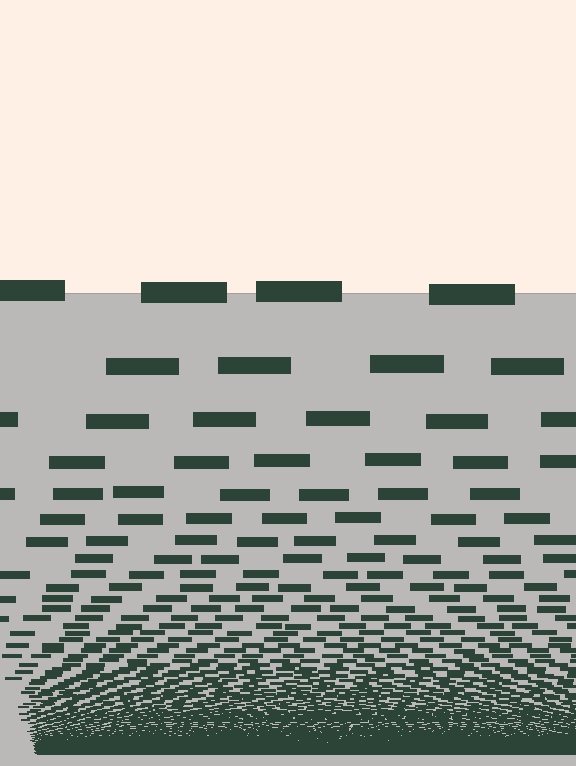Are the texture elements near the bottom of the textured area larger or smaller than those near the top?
Smaller. The gradient is inverted — elements near the bottom are smaller and denser.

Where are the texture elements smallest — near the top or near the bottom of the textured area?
Near the bottom.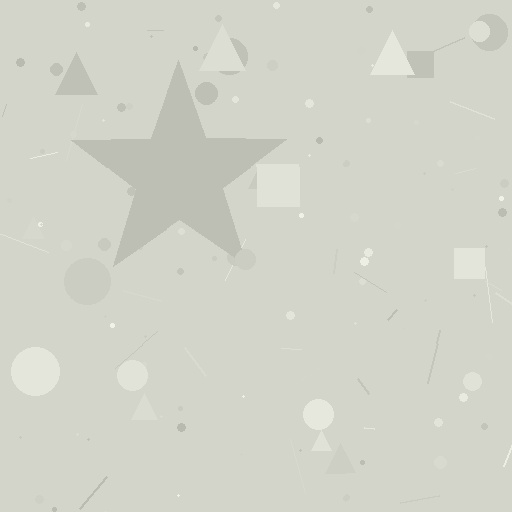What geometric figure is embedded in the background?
A star is embedded in the background.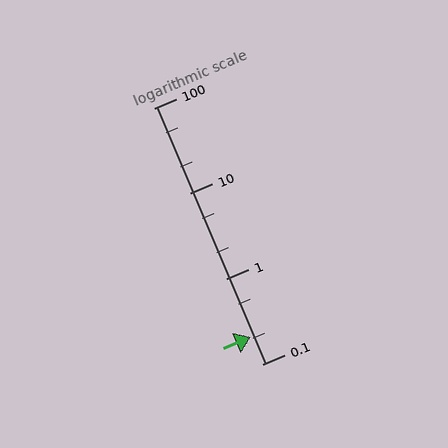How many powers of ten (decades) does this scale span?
The scale spans 3 decades, from 0.1 to 100.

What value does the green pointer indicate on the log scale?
The pointer indicates approximately 0.21.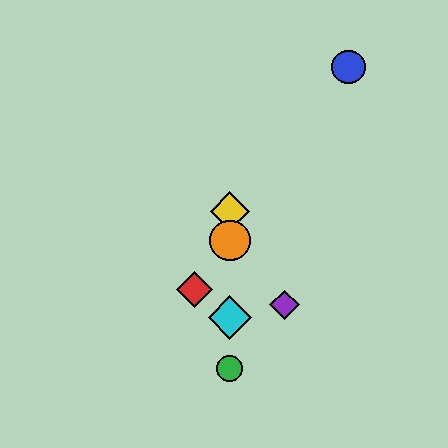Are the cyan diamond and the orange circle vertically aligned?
Yes, both are at x≈230.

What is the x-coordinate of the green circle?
The green circle is at x≈230.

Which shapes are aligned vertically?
The green circle, the yellow diamond, the orange circle, the cyan diamond are aligned vertically.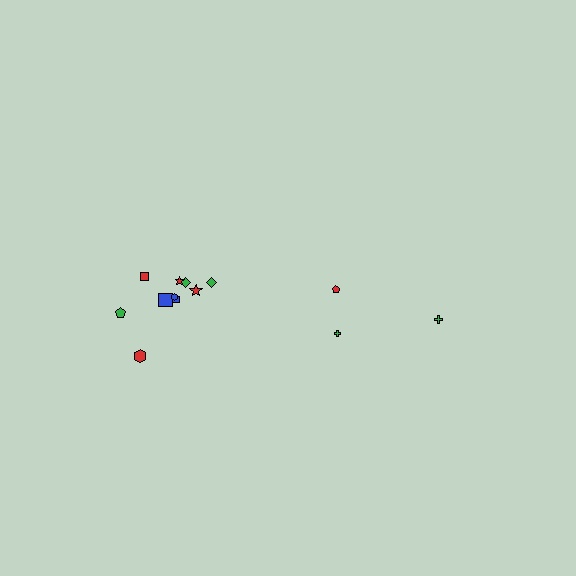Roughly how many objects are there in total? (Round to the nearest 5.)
Roughly 15 objects in total.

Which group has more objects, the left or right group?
The left group.